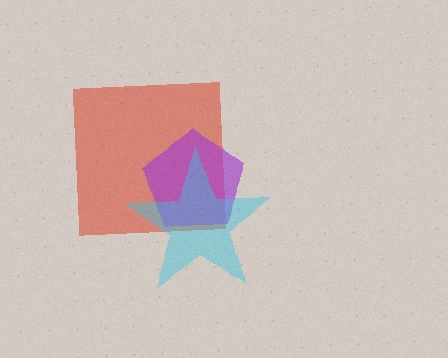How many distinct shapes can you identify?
There are 3 distinct shapes: a red square, a purple pentagon, a cyan star.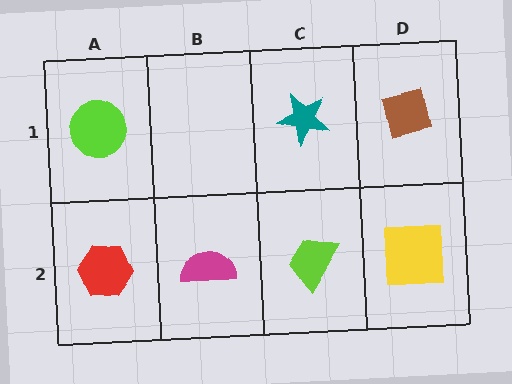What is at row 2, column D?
A yellow square.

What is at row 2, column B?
A magenta semicircle.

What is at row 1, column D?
A brown square.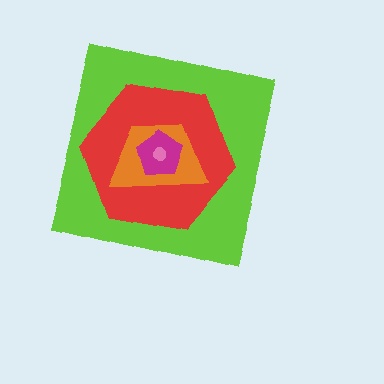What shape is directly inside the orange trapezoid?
The magenta pentagon.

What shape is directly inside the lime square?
The red hexagon.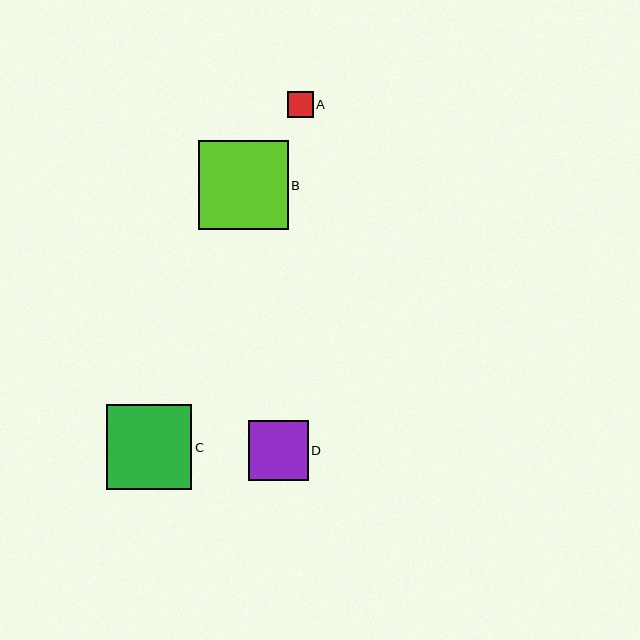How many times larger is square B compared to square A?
Square B is approximately 3.4 times the size of square A.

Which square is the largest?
Square B is the largest with a size of approximately 89 pixels.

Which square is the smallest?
Square A is the smallest with a size of approximately 26 pixels.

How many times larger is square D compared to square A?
Square D is approximately 2.3 times the size of square A.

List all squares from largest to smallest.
From largest to smallest: B, C, D, A.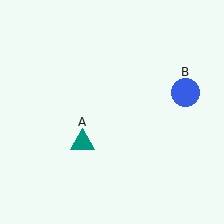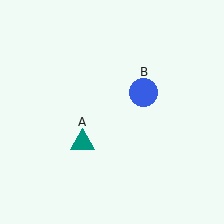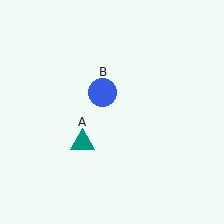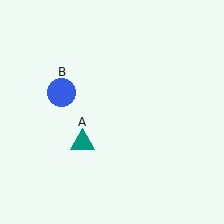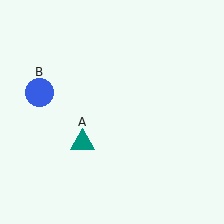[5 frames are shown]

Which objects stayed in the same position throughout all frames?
Teal triangle (object A) remained stationary.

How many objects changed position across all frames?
1 object changed position: blue circle (object B).